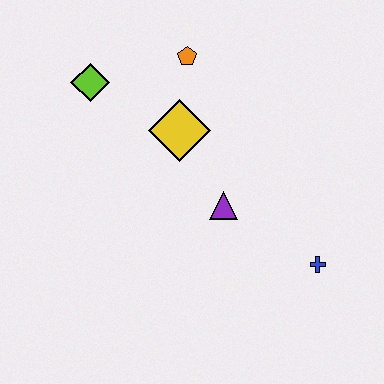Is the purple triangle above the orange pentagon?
No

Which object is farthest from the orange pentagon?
The blue cross is farthest from the orange pentagon.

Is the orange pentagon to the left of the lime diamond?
No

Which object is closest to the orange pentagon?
The yellow diamond is closest to the orange pentagon.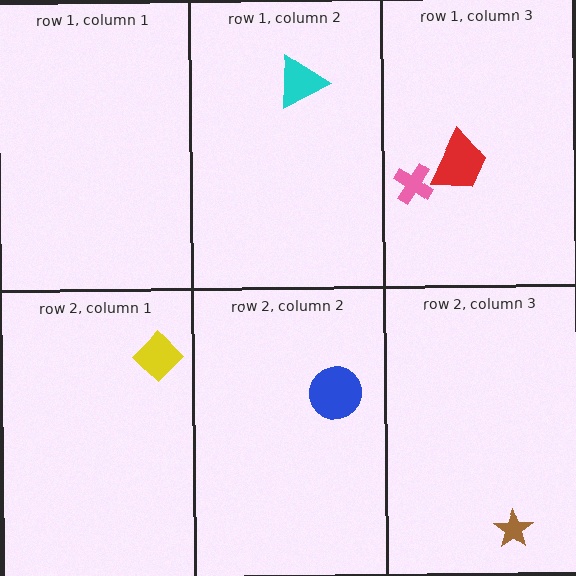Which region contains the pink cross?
The row 1, column 3 region.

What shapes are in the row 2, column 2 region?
The blue circle.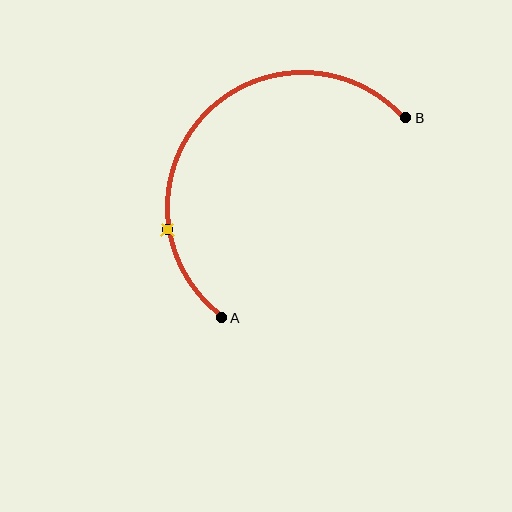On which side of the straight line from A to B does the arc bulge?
The arc bulges above and to the left of the straight line connecting A and B.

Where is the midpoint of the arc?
The arc midpoint is the point on the curve farthest from the straight line joining A and B. It sits above and to the left of that line.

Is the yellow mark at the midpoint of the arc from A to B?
No. The yellow mark lies on the arc but is closer to endpoint A. The arc midpoint would be at the point on the curve equidistant along the arc from both A and B.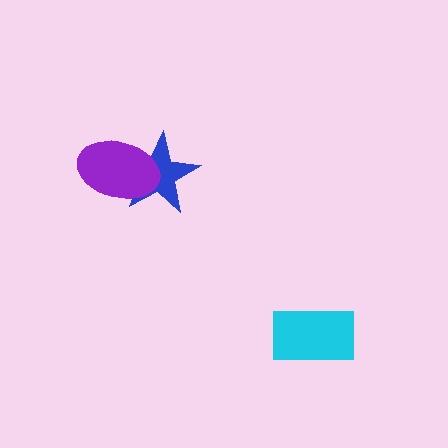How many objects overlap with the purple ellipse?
1 object overlaps with the purple ellipse.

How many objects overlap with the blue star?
1 object overlaps with the blue star.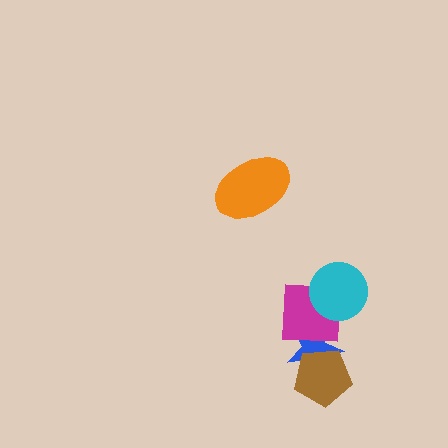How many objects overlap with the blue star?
2 objects overlap with the blue star.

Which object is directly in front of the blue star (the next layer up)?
The magenta square is directly in front of the blue star.